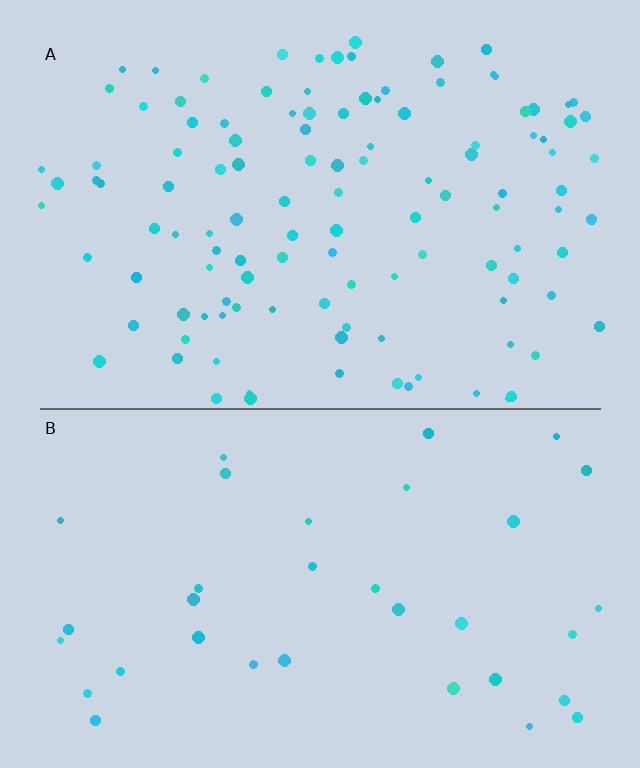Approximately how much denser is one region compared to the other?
Approximately 3.3× — region A over region B.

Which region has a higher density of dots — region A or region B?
A (the top).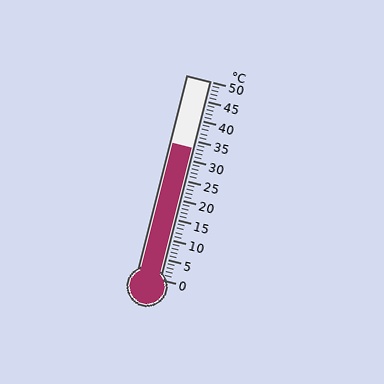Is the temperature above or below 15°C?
The temperature is above 15°C.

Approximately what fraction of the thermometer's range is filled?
The thermometer is filled to approximately 65% of its range.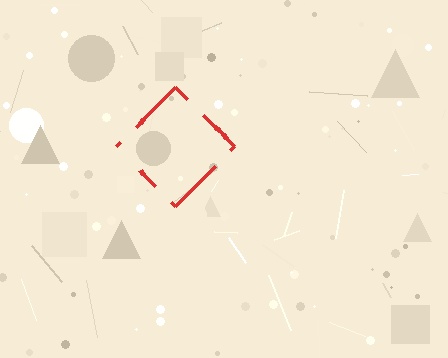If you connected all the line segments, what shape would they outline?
They would outline a diamond.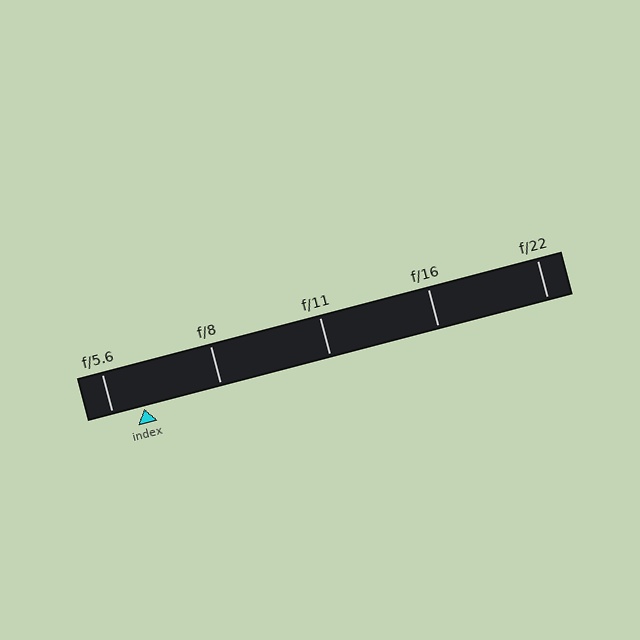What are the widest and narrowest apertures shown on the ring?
The widest aperture shown is f/5.6 and the narrowest is f/22.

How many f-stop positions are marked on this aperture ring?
There are 5 f-stop positions marked.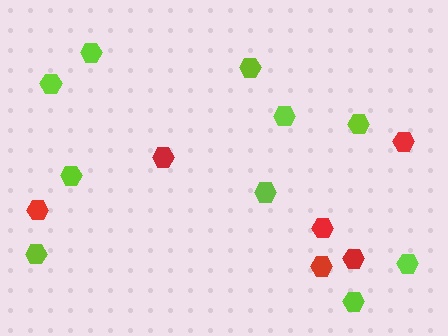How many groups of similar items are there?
There are 2 groups: one group of lime hexagons (10) and one group of red hexagons (6).